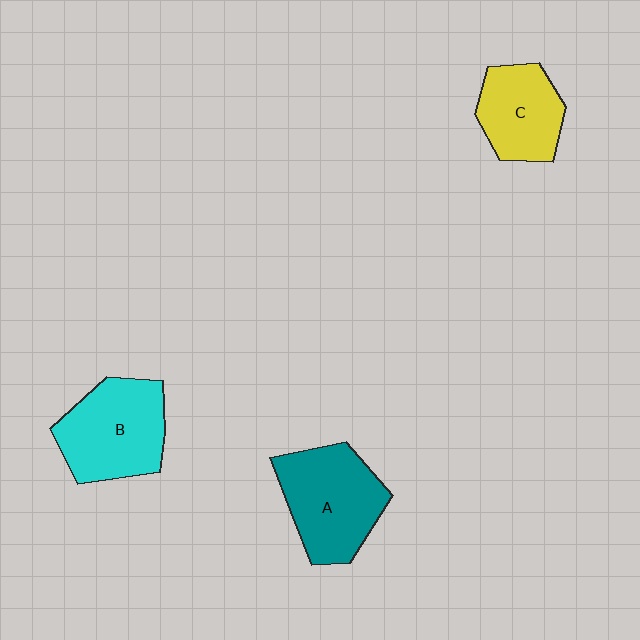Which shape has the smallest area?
Shape C (yellow).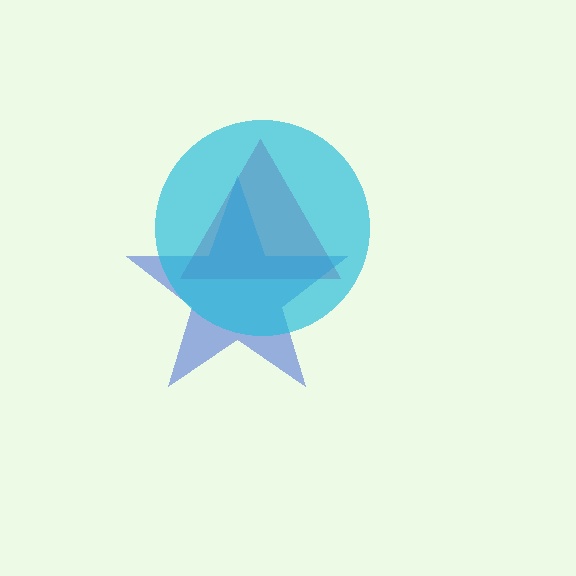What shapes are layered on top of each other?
The layered shapes are: a magenta triangle, a blue star, a cyan circle.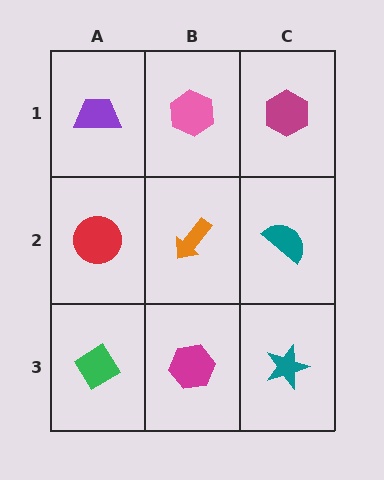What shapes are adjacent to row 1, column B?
An orange arrow (row 2, column B), a purple trapezoid (row 1, column A), a magenta hexagon (row 1, column C).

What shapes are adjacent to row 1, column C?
A teal semicircle (row 2, column C), a pink hexagon (row 1, column B).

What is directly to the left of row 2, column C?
An orange arrow.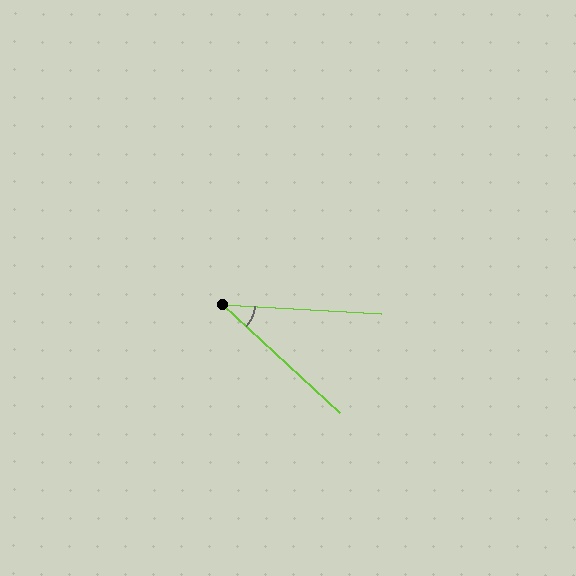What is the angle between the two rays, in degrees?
Approximately 39 degrees.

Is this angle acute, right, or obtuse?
It is acute.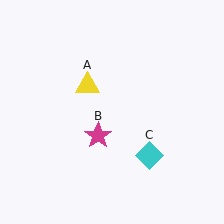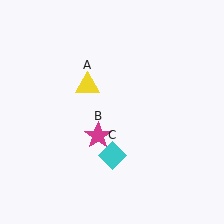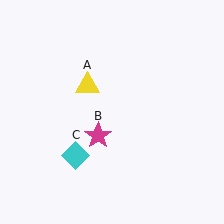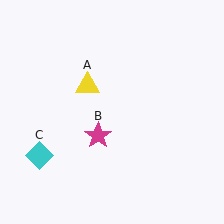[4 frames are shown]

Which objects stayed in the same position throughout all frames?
Yellow triangle (object A) and magenta star (object B) remained stationary.